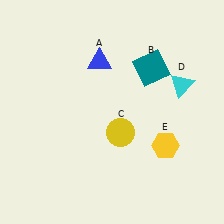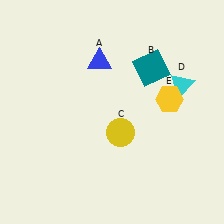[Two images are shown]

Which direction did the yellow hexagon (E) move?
The yellow hexagon (E) moved up.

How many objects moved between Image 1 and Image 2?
1 object moved between the two images.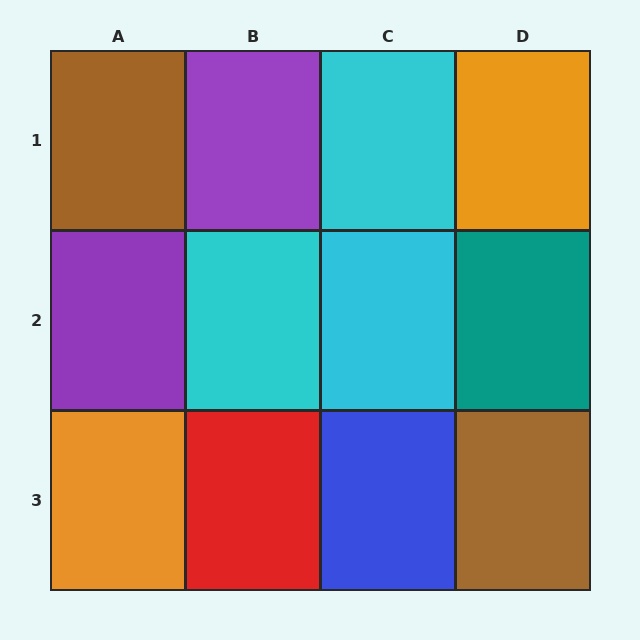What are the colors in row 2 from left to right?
Purple, cyan, cyan, teal.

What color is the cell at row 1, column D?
Orange.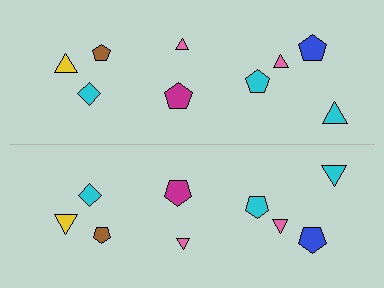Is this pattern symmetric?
Yes, this pattern has bilateral (reflection) symmetry.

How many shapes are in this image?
There are 18 shapes in this image.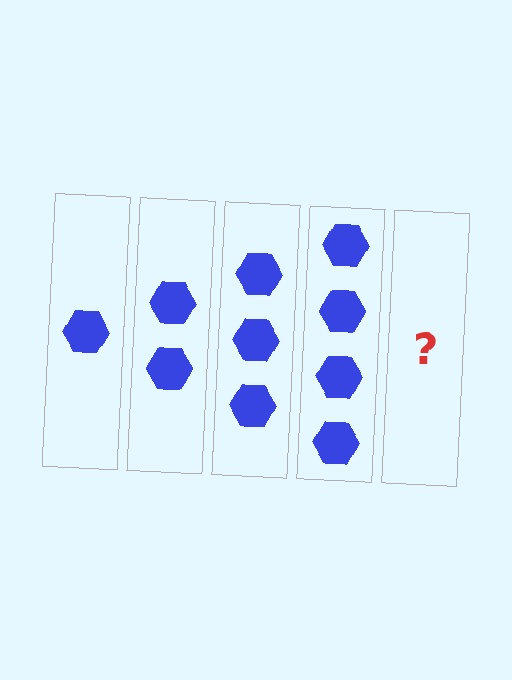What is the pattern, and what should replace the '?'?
The pattern is that each step adds one more hexagon. The '?' should be 5 hexagons.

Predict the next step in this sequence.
The next step is 5 hexagons.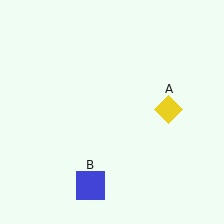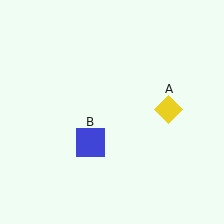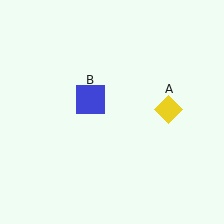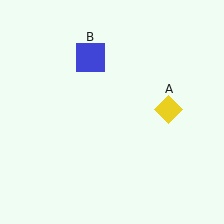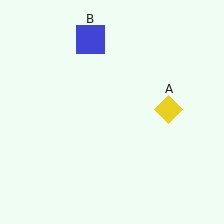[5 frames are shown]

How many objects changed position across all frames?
1 object changed position: blue square (object B).